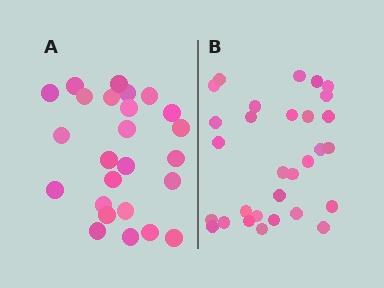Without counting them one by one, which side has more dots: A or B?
Region B (the right region) has more dots.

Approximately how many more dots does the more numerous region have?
Region B has about 5 more dots than region A.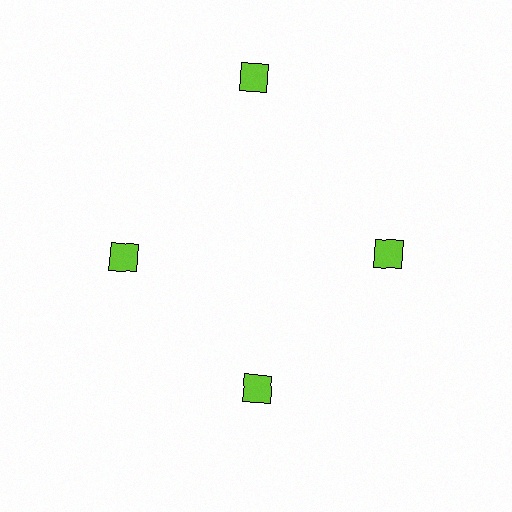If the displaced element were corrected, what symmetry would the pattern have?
It would have 4-fold rotational symmetry — the pattern would map onto itself every 90 degrees.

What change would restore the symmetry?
The symmetry would be restored by moving it inward, back onto the ring so that all 4 squares sit at equal angles and equal distance from the center.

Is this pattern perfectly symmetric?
No. The 4 lime squares are arranged in a ring, but one element near the 12 o'clock position is pushed outward from the center, breaking the 4-fold rotational symmetry.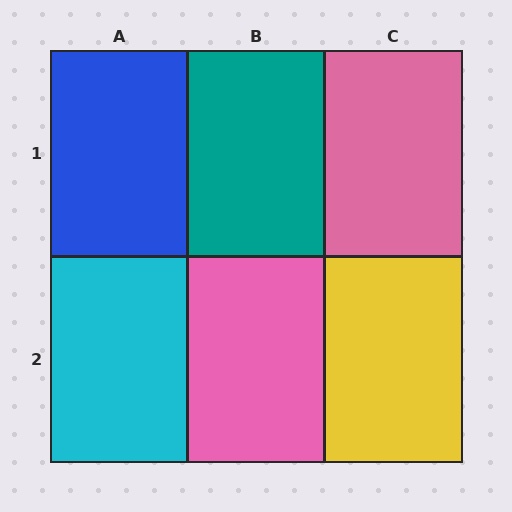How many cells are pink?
2 cells are pink.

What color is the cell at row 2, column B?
Pink.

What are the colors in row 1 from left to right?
Blue, teal, pink.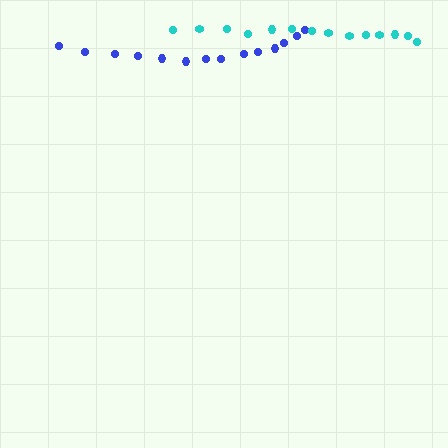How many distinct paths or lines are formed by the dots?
There are 2 distinct paths.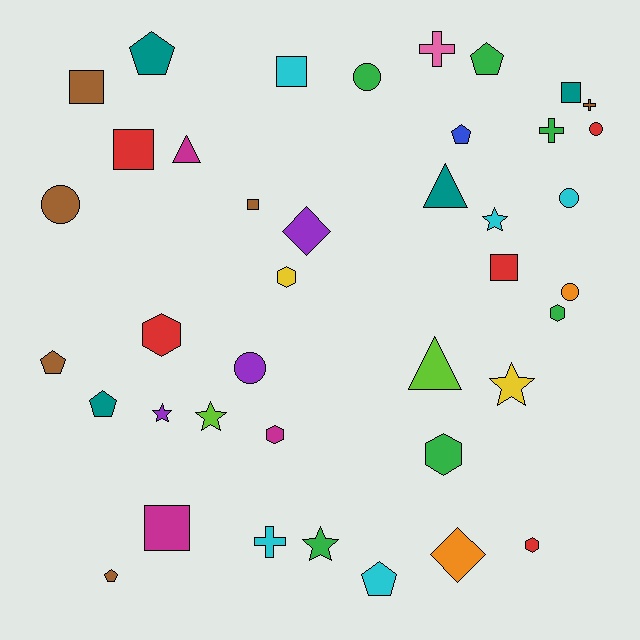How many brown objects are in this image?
There are 6 brown objects.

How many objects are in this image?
There are 40 objects.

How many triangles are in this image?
There are 3 triangles.